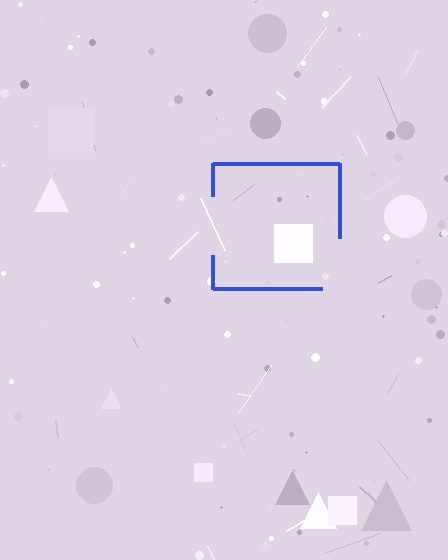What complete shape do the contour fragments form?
The contour fragments form a square.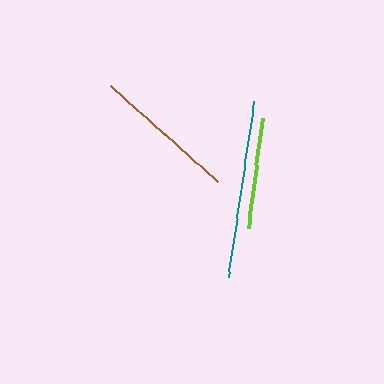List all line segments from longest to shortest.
From longest to shortest: teal, brown, lime.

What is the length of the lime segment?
The lime segment is approximately 110 pixels long.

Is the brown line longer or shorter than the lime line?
The brown line is longer than the lime line.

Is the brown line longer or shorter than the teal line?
The teal line is longer than the brown line.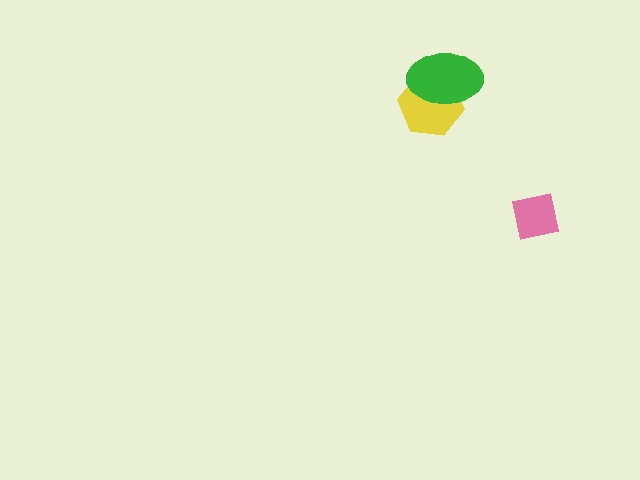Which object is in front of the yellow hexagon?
The green ellipse is in front of the yellow hexagon.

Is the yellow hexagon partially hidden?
Yes, it is partially covered by another shape.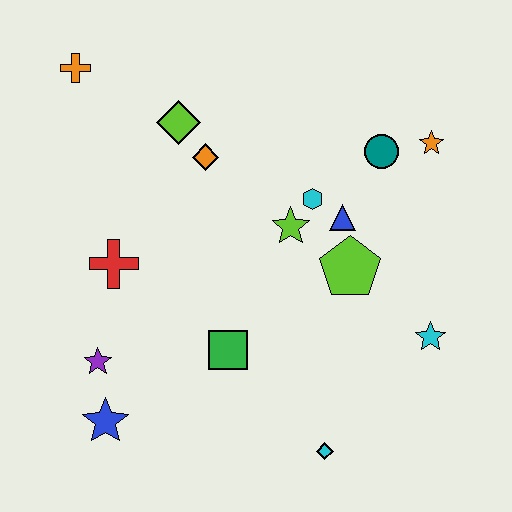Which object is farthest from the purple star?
The orange star is farthest from the purple star.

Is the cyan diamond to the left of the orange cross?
No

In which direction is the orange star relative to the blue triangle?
The orange star is to the right of the blue triangle.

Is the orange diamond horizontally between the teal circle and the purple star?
Yes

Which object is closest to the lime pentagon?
The blue triangle is closest to the lime pentagon.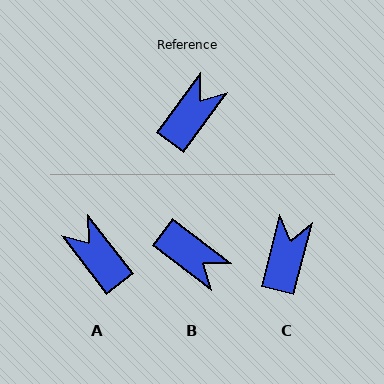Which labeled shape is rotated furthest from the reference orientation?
B, about 92 degrees away.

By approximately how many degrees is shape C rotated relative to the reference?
Approximately 21 degrees counter-clockwise.